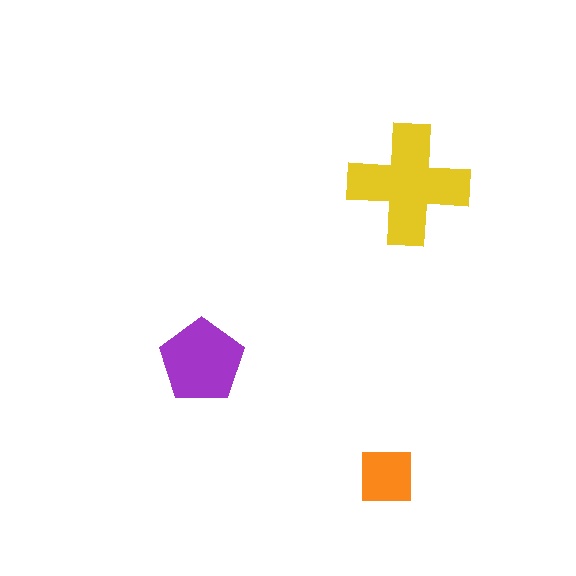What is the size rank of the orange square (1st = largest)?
3rd.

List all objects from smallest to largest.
The orange square, the purple pentagon, the yellow cross.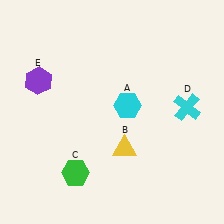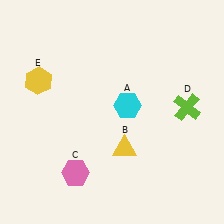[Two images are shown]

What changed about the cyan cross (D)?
In Image 1, D is cyan. In Image 2, it changed to lime.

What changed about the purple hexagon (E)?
In Image 1, E is purple. In Image 2, it changed to yellow.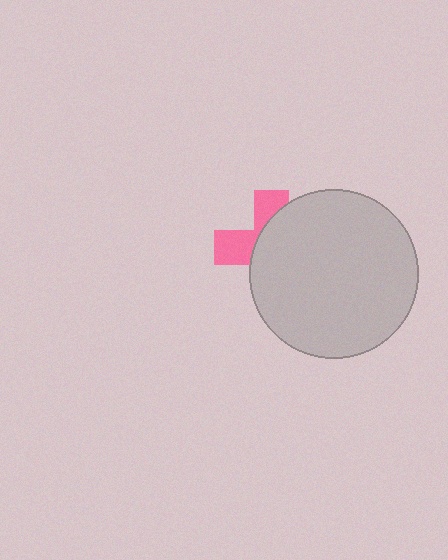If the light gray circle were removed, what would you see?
You would see the complete pink cross.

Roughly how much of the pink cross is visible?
A small part of it is visible (roughly 35%).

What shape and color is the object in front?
The object in front is a light gray circle.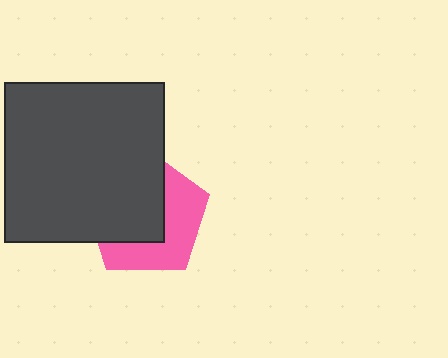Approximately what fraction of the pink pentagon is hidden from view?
Roughly 55% of the pink pentagon is hidden behind the dark gray square.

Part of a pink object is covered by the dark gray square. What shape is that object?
It is a pentagon.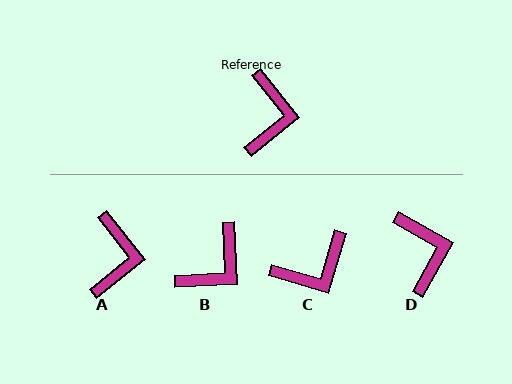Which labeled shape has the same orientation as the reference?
A.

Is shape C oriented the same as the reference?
No, it is off by about 55 degrees.